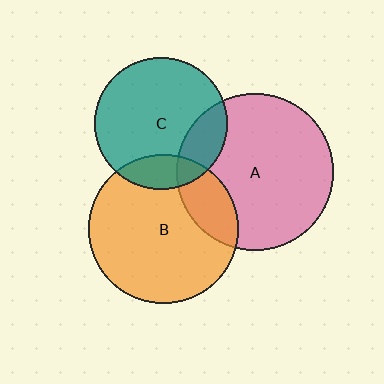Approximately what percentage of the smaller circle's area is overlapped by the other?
Approximately 20%.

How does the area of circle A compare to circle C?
Approximately 1.4 times.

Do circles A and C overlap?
Yes.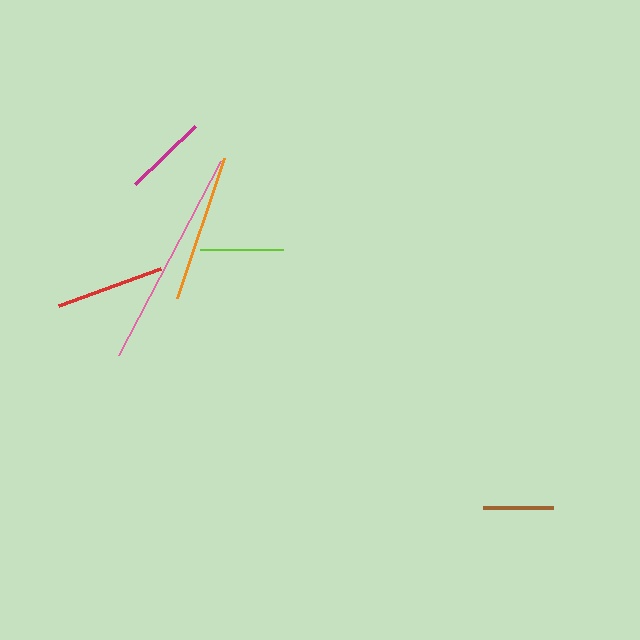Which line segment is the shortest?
The brown line is the shortest at approximately 69 pixels.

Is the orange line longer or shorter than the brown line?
The orange line is longer than the brown line.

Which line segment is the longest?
The pink line is the longest at approximately 220 pixels.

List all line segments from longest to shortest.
From longest to shortest: pink, orange, red, magenta, lime, brown.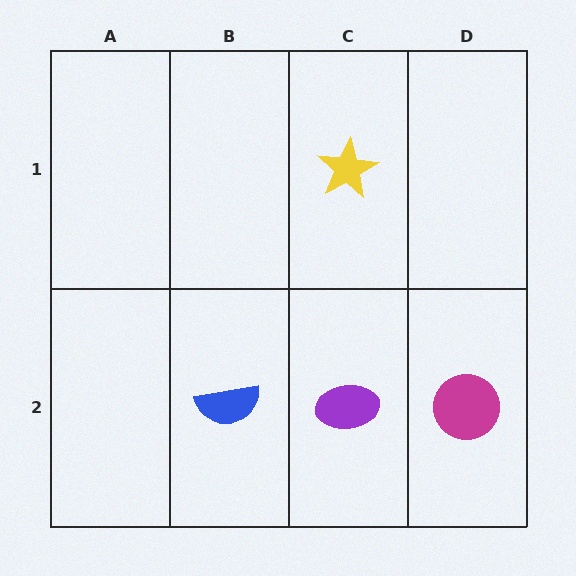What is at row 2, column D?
A magenta circle.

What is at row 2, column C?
A purple ellipse.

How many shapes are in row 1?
1 shape.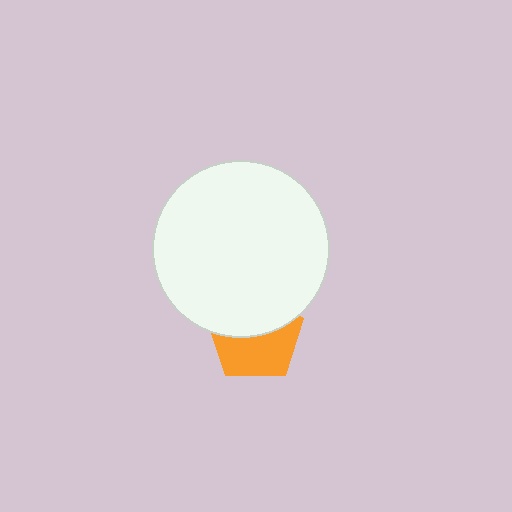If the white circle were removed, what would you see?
You would see the complete orange pentagon.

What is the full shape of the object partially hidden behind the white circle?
The partially hidden object is an orange pentagon.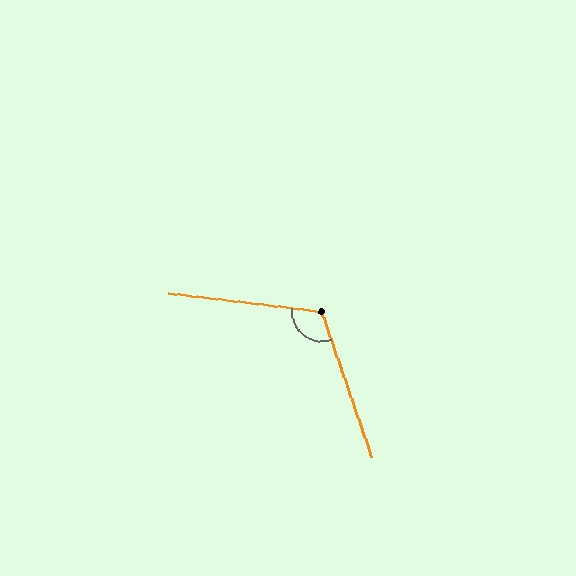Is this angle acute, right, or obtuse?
It is obtuse.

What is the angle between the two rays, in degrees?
Approximately 116 degrees.